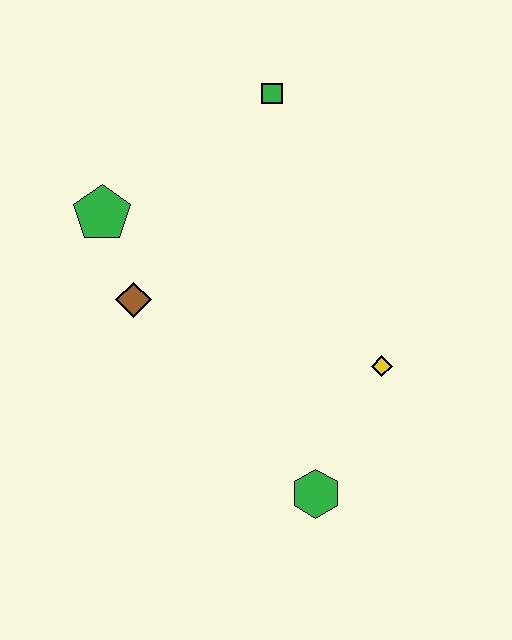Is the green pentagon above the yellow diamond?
Yes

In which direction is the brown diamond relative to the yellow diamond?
The brown diamond is to the left of the yellow diamond.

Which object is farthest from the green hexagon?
The green square is farthest from the green hexagon.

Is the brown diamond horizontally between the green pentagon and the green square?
Yes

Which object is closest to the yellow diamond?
The green hexagon is closest to the yellow diamond.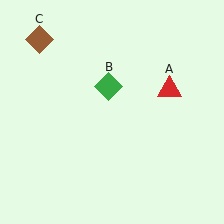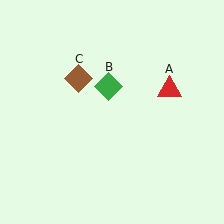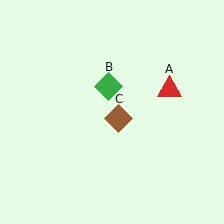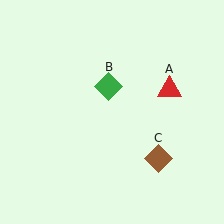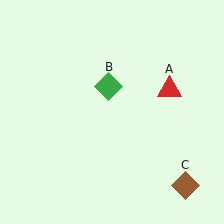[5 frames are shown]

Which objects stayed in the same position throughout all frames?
Red triangle (object A) and green diamond (object B) remained stationary.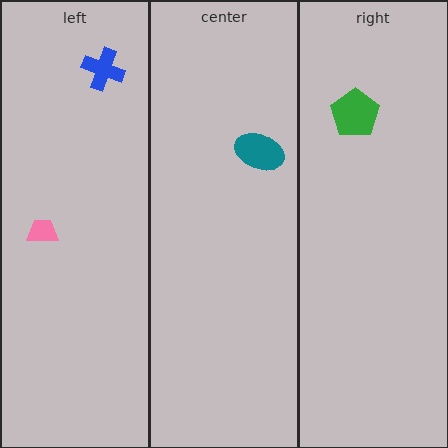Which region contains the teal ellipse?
The center region.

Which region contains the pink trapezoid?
The left region.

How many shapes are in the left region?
2.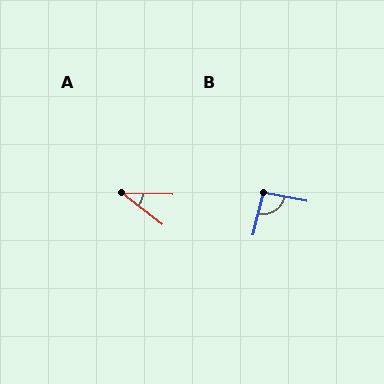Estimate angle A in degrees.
Approximately 36 degrees.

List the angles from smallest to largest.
A (36°), B (93°).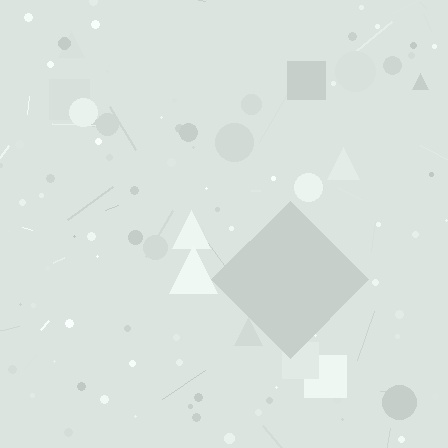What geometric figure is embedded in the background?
A diamond is embedded in the background.